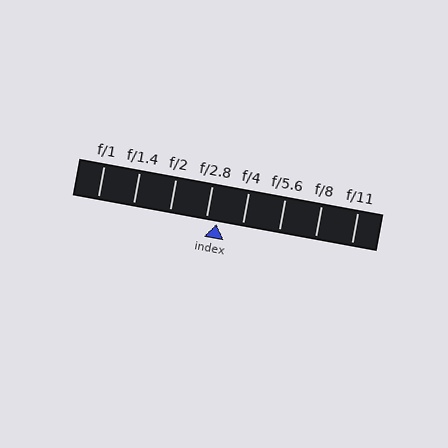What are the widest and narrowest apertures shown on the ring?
The widest aperture shown is f/1 and the narrowest is f/11.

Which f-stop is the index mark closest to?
The index mark is closest to f/2.8.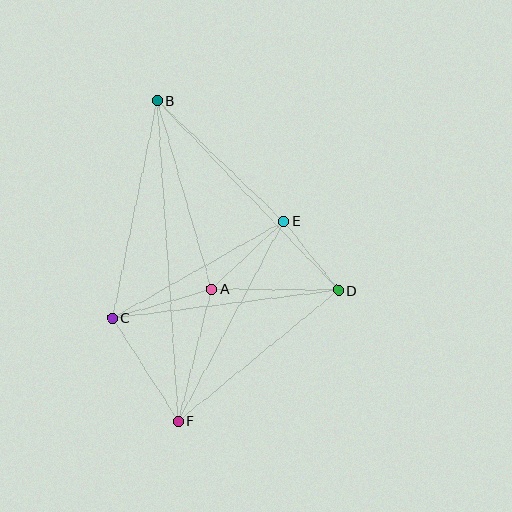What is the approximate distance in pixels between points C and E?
The distance between C and E is approximately 197 pixels.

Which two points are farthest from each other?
Points B and F are farthest from each other.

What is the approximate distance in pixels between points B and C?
The distance between B and C is approximately 221 pixels.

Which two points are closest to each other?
Points D and E are closest to each other.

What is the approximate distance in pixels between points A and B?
The distance between A and B is approximately 196 pixels.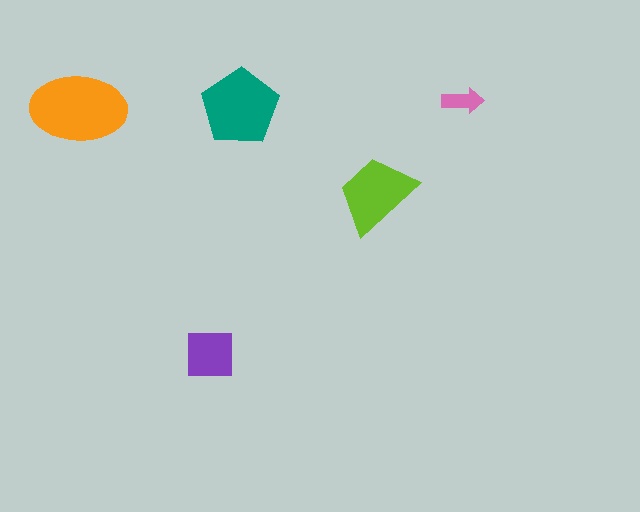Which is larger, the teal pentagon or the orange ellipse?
The orange ellipse.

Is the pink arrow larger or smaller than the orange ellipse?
Smaller.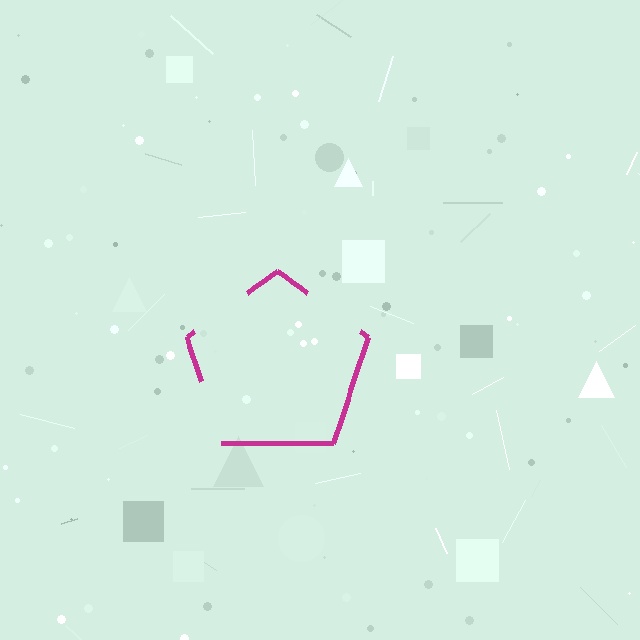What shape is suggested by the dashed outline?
The dashed outline suggests a pentagon.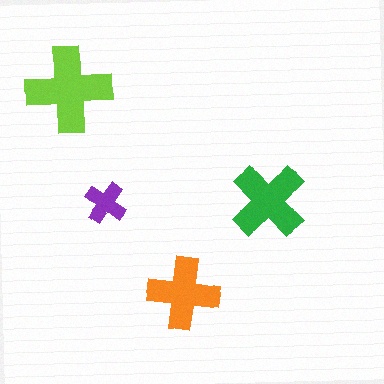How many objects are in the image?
There are 4 objects in the image.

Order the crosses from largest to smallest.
the lime one, the green one, the orange one, the purple one.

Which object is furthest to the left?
The lime cross is leftmost.